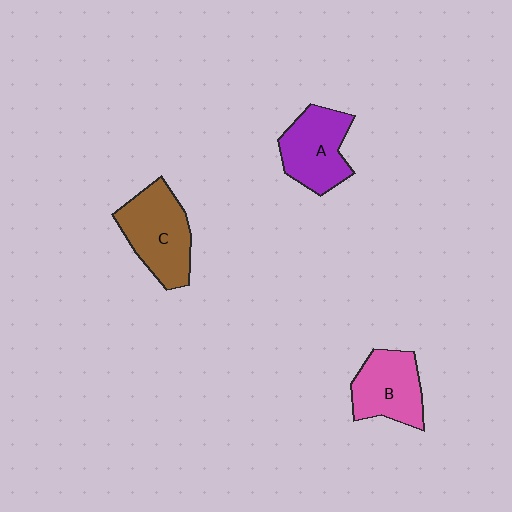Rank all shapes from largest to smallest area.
From largest to smallest: C (brown), A (purple), B (pink).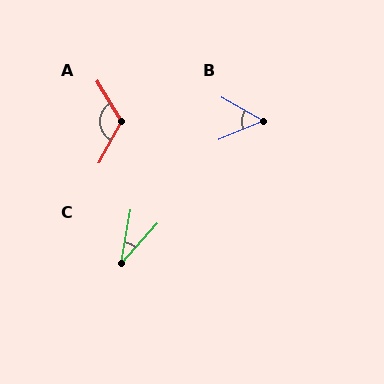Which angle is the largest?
A, at approximately 121 degrees.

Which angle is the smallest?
C, at approximately 32 degrees.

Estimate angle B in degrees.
Approximately 52 degrees.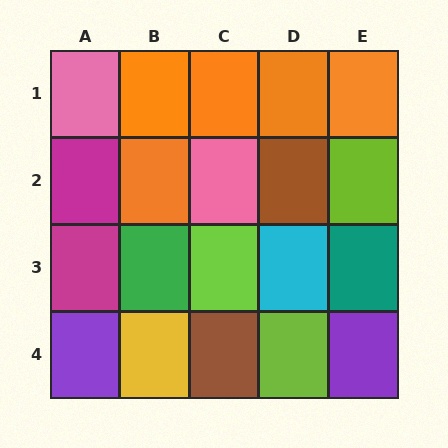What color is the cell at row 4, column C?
Brown.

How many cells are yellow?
1 cell is yellow.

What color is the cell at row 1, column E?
Orange.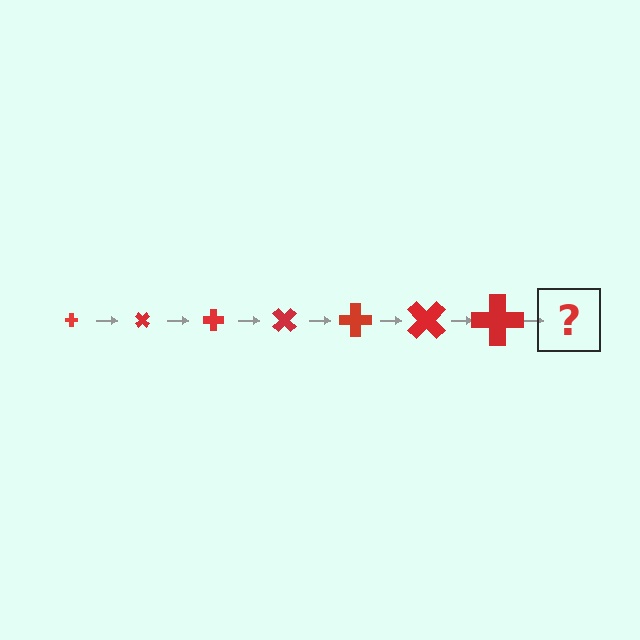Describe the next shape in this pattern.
It should be a cross, larger than the previous one and rotated 315 degrees from the start.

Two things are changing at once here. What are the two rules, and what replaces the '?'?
The two rules are that the cross grows larger each step and it rotates 45 degrees each step. The '?' should be a cross, larger than the previous one and rotated 315 degrees from the start.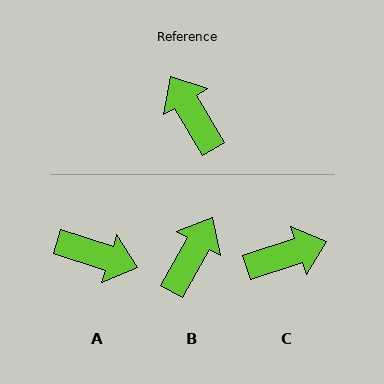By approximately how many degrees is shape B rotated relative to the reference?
Approximately 60 degrees clockwise.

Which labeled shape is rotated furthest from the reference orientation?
A, about 138 degrees away.